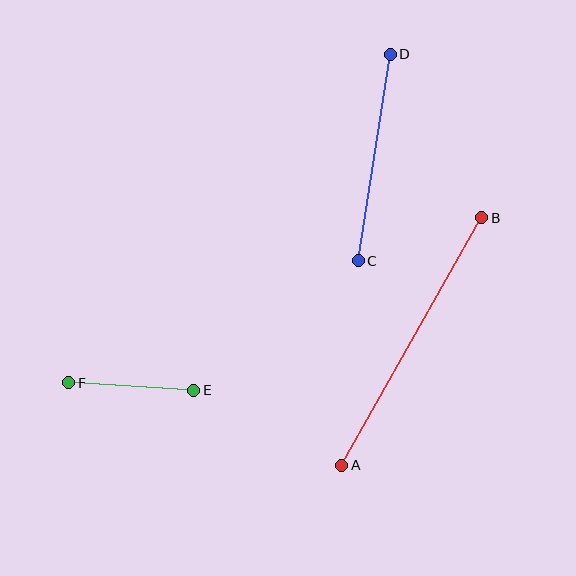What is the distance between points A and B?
The distance is approximately 285 pixels.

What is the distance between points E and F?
The distance is approximately 126 pixels.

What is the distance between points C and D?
The distance is approximately 209 pixels.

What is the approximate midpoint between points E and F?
The midpoint is at approximately (131, 387) pixels.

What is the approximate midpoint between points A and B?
The midpoint is at approximately (412, 342) pixels.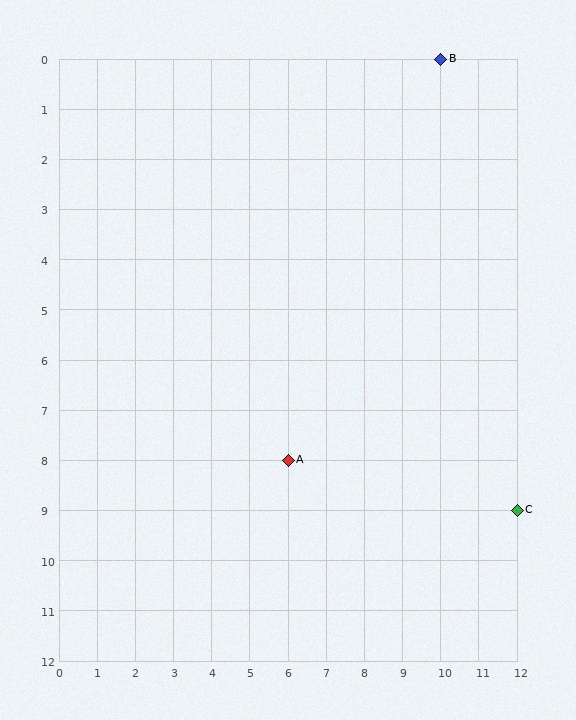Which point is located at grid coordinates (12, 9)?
Point C is at (12, 9).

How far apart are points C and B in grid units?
Points C and B are 2 columns and 9 rows apart (about 9.2 grid units diagonally).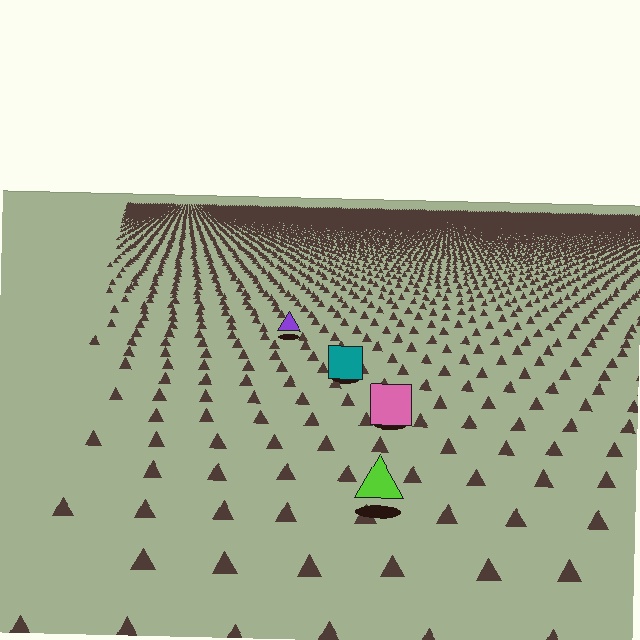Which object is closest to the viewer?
The lime triangle is closest. The texture marks near it are larger and more spread out.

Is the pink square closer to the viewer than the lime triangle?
No. The lime triangle is closer — you can tell from the texture gradient: the ground texture is coarser near it.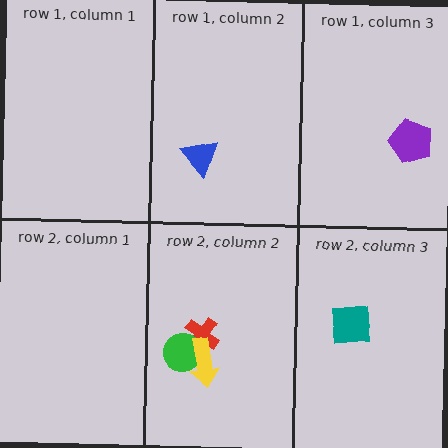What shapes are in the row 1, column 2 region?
The blue triangle.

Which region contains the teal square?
The row 2, column 3 region.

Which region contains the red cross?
The row 2, column 2 region.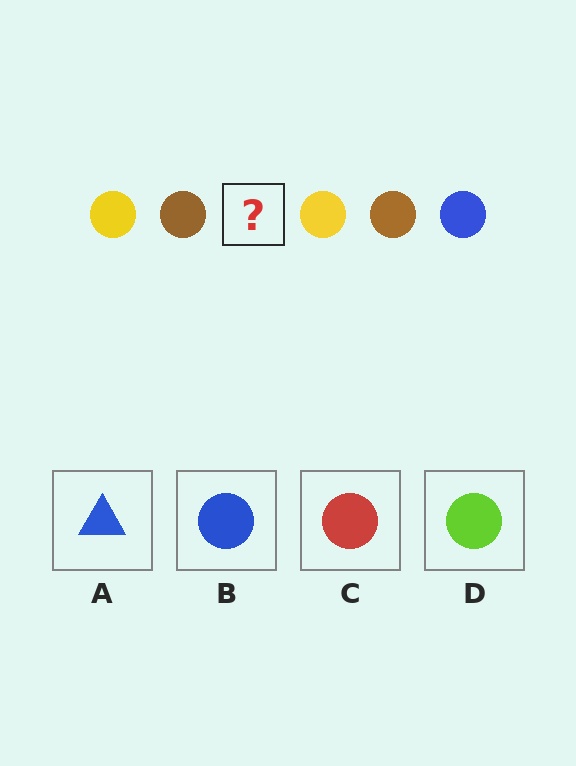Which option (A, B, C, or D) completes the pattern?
B.